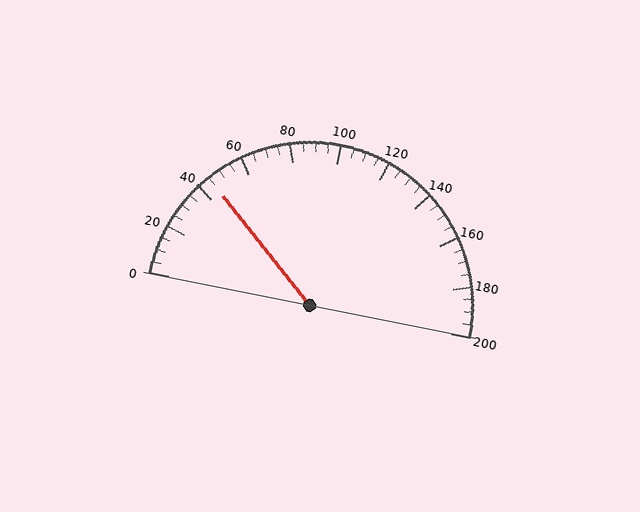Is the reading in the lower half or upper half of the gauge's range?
The reading is in the lower half of the range (0 to 200).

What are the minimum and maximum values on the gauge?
The gauge ranges from 0 to 200.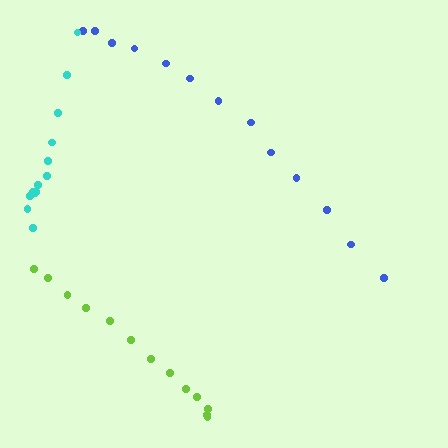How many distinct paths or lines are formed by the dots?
There are 3 distinct paths.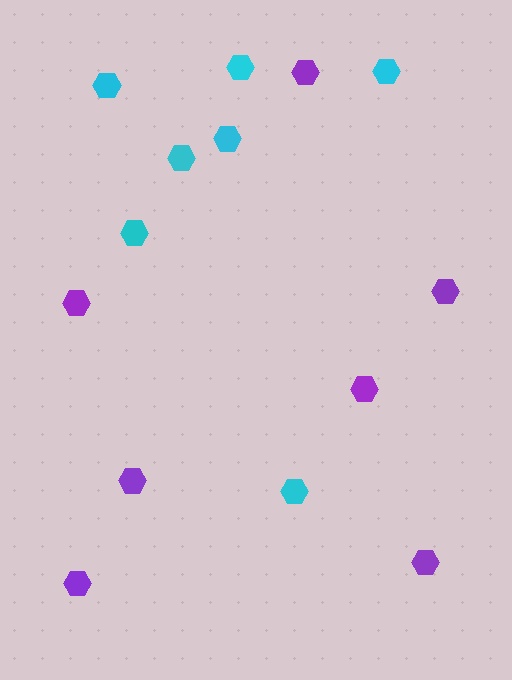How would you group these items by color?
There are 2 groups: one group of cyan hexagons (7) and one group of purple hexagons (7).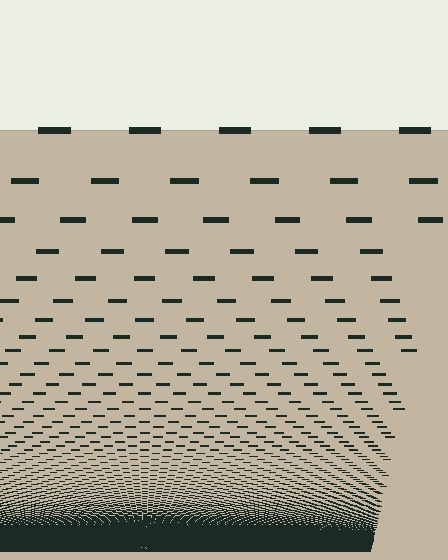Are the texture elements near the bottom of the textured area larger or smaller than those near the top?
Smaller. The gradient is inverted — elements near the bottom are smaller and denser.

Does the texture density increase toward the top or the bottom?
Density increases toward the bottom.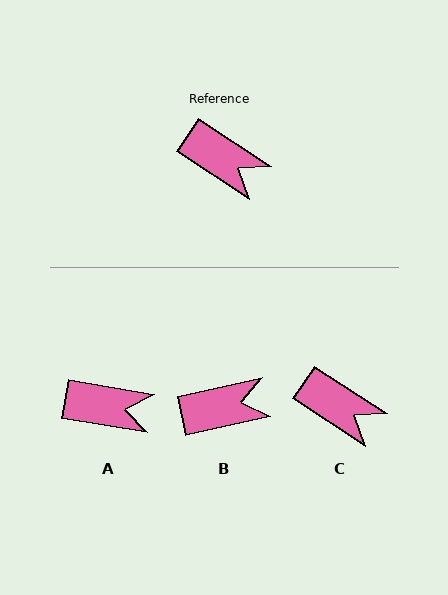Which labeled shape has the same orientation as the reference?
C.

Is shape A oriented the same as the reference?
No, it is off by about 24 degrees.